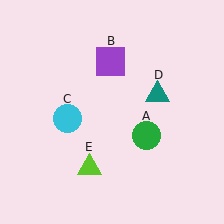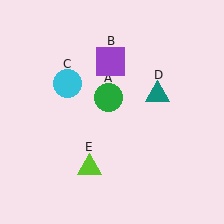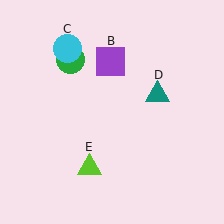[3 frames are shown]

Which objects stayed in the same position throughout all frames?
Purple square (object B) and teal triangle (object D) and lime triangle (object E) remained stationary.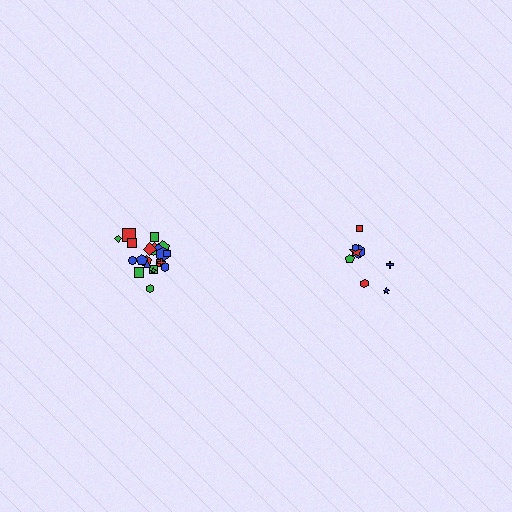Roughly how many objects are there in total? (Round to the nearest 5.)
Roughly 30 objects in total.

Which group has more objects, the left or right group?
The left group.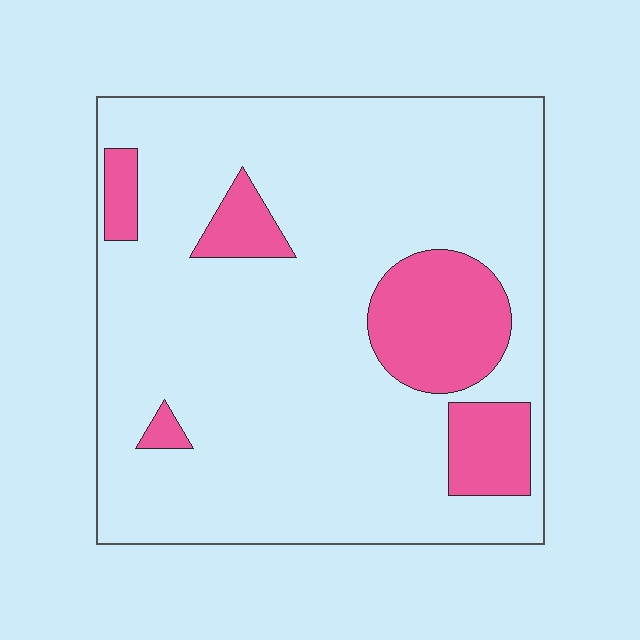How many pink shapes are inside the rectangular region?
5.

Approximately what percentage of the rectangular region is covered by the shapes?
Approximately 15%.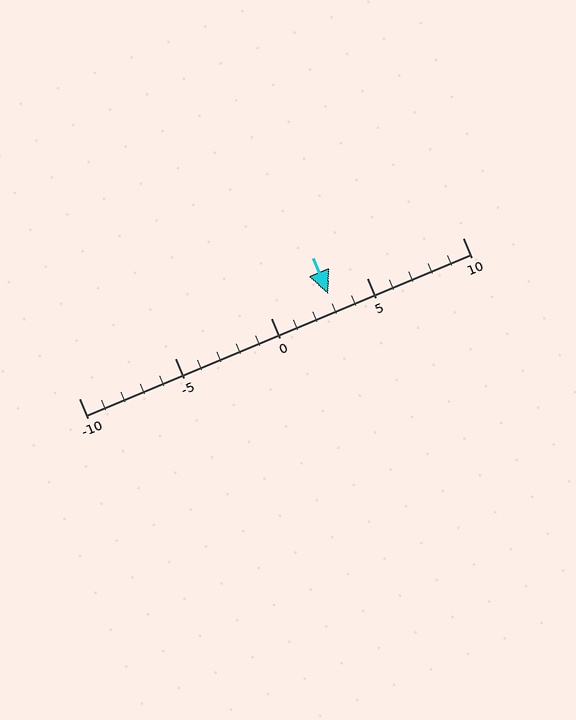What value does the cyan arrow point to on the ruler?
The cyan arrow points to approximately 3.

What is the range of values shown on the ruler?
The ruler shows values from -10 to 10.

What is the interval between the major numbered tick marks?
The major tick marks are spaced 5 units apart.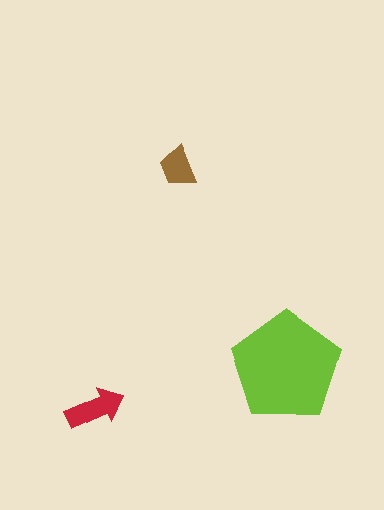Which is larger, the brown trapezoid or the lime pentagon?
The lime pentagon.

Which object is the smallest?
The brown trapezoid.